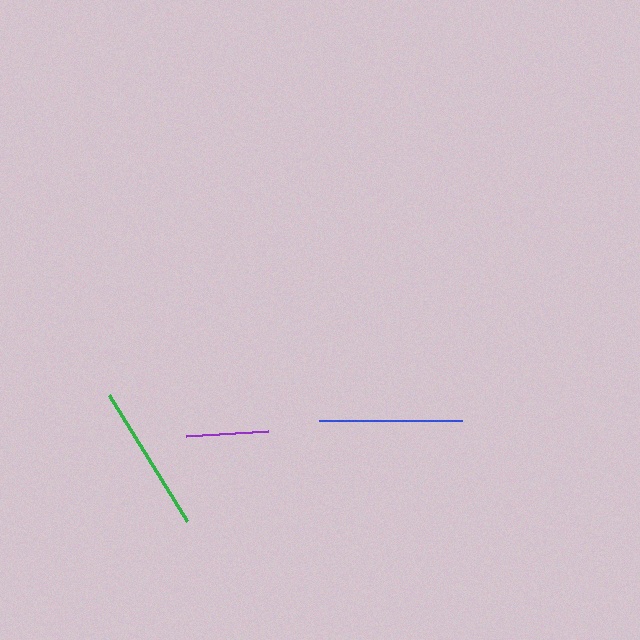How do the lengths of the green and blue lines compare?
The green and blue lines are approximately the same length.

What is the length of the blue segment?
The blue segment is approximately 144 pixels long.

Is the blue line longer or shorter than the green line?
The green line is longer than the blue line.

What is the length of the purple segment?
The purple segment is approximately 83 pixels long.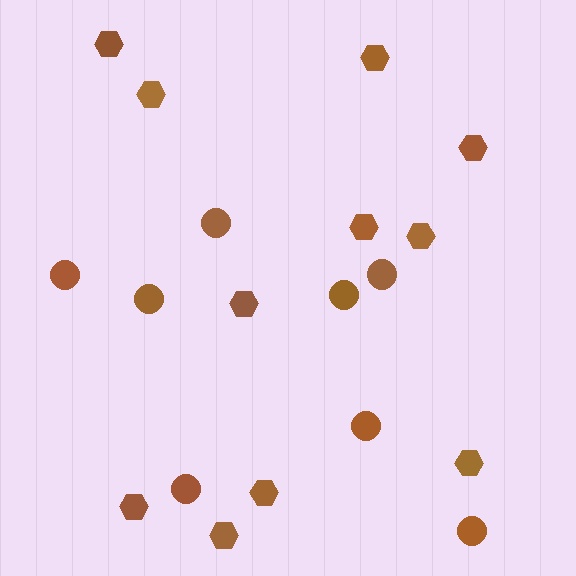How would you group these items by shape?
There are 2 groups: one group of hexagons (11) and one group of circles (8).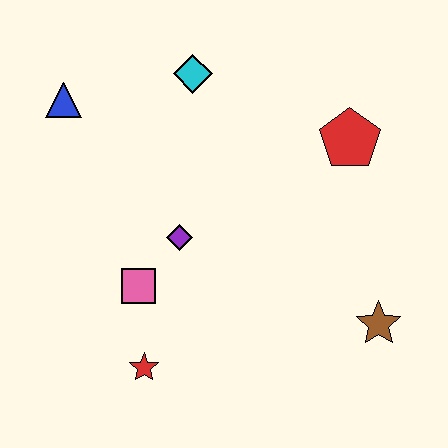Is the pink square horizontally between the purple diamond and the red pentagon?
No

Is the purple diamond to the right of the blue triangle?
Yes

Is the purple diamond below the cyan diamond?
Yes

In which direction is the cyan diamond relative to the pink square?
The cyan diamond is above the pink square.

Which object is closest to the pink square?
The purple diamond is closest to the pink square.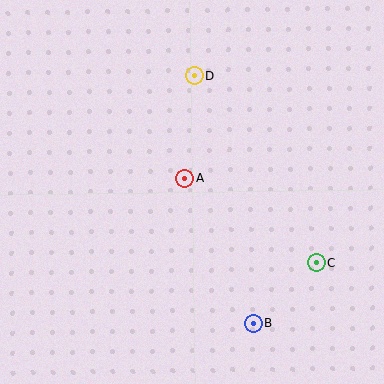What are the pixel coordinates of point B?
Point B is at (253, 323).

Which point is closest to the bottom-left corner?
Point B is closest to the bottom-left corner.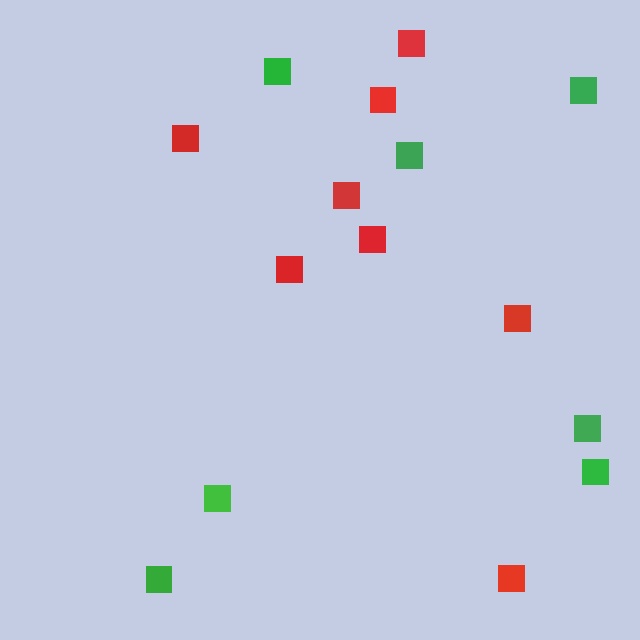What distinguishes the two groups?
There are 2 groups: one group of red squares (8) and one group of green squares (7).